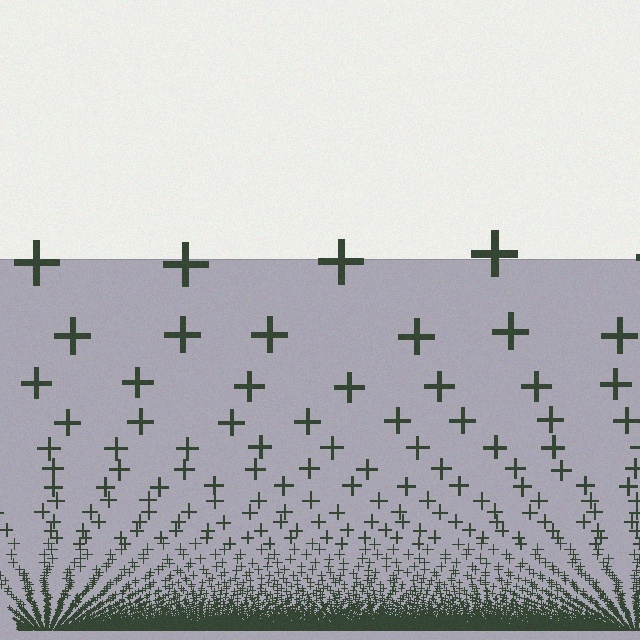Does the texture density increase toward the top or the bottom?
Density increases toward the bottom.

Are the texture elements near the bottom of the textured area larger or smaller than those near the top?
Smaller. The gradient is inverted — elements near the bottom are smaller and denser.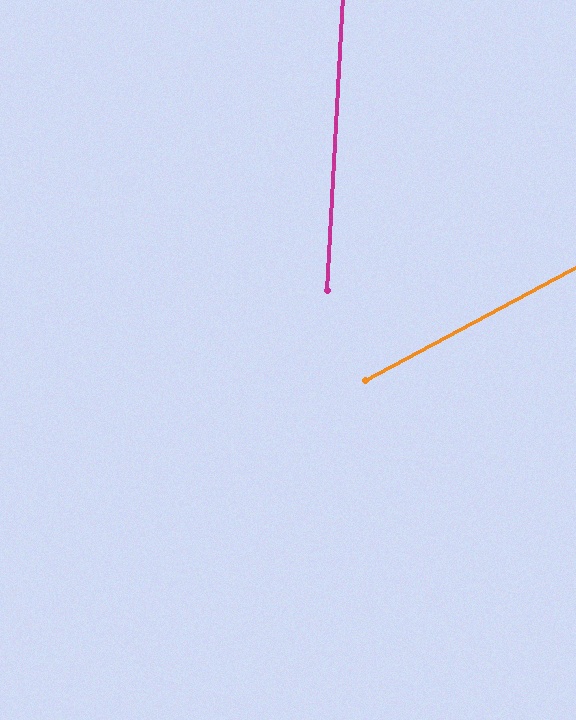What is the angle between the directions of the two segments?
Approximately 59 degrees.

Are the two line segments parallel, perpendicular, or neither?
Neither parallel nor perpendicular — they differ by about 59°.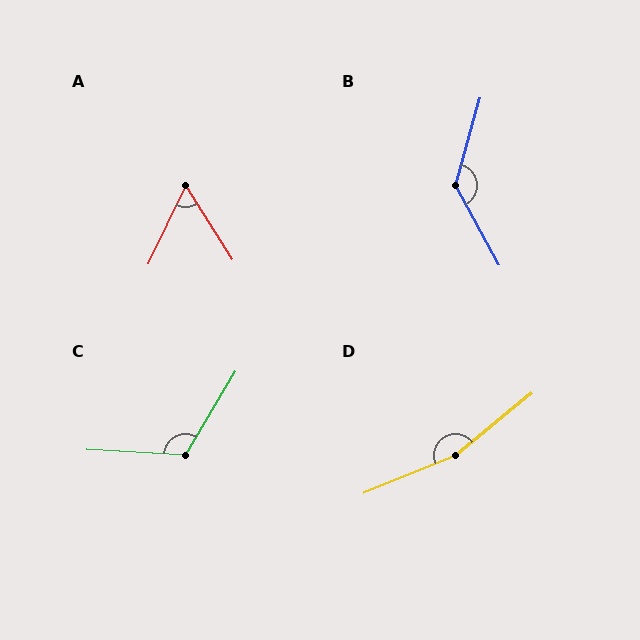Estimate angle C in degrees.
Approximately 117 degrees.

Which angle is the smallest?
A, at approximately 58 degrees.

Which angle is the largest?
D, at approximately 163 degrees.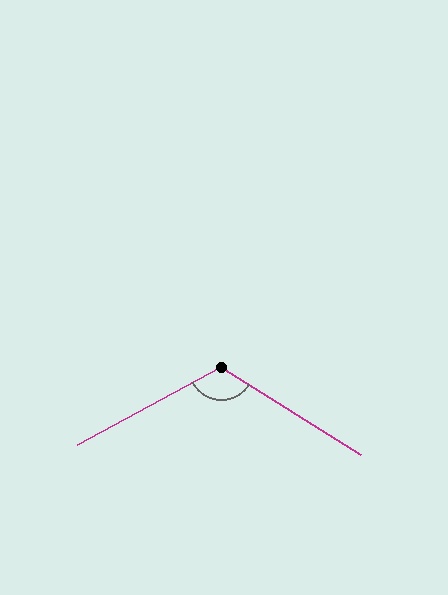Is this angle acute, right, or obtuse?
It is obtuse.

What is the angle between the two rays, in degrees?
Approximately 119 degrees.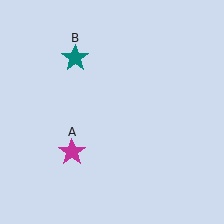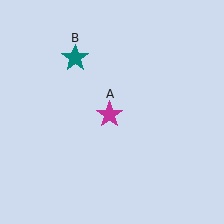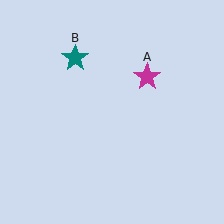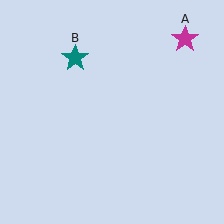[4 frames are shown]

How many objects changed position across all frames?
1 object changed position: magenta star (object A).